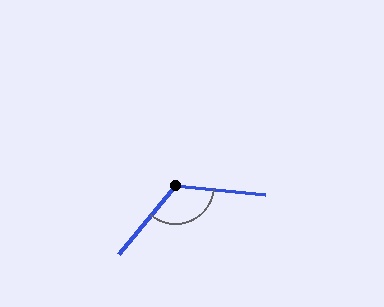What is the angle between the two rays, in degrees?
Approximately 124 degrees.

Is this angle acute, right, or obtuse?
It is obtuse.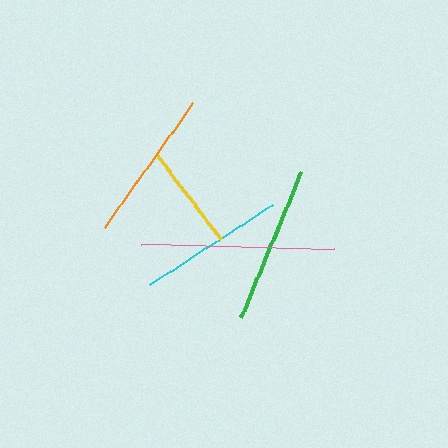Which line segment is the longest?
The pink line is the longest at approximately 193 pixels.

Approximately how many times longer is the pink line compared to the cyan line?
The pink line is approximately 1.3 times the length of the cyan line.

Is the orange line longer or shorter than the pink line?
The pink line is longer than the orange line.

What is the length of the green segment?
The green segment is approximately 158 pixels long.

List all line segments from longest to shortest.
From longest to shortest: pink, green, orange, cyan, yellow.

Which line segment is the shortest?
The yellow line is the shortest at approximately 107 pixels.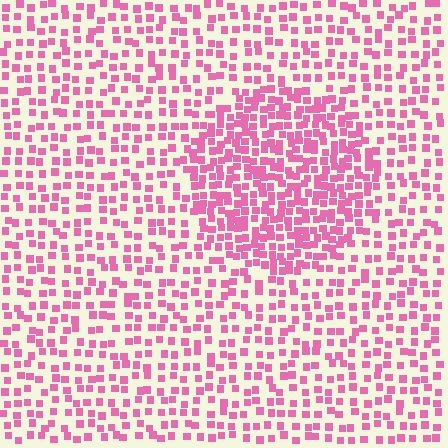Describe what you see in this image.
The image contains small pink elements arranged at two different densities. A circle-shaped region is visible where the elements are more densely packed than the surrounding area.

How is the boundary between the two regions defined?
The boundary is defined by a change in element density (approximately 1.9x ratio). All elements are the same color, size, and shape.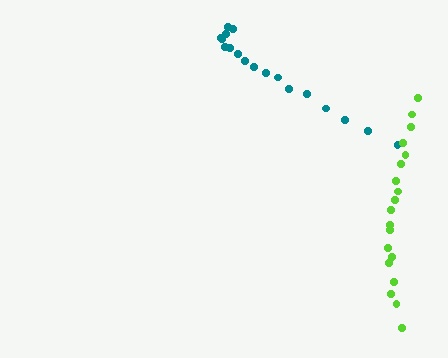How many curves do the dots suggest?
There are 2 distinct paths.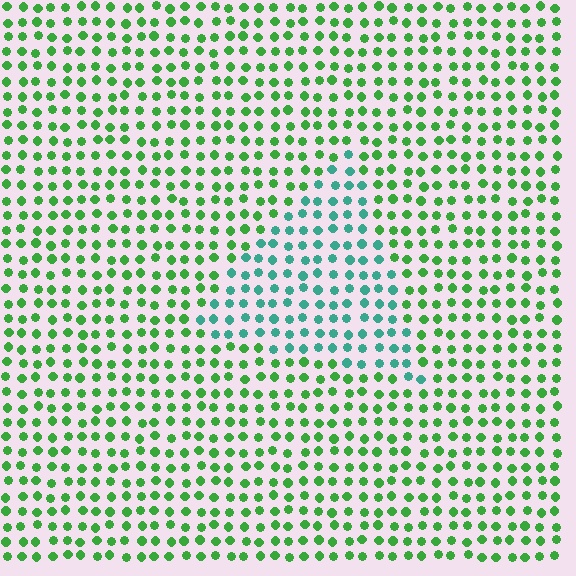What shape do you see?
I see a triangle.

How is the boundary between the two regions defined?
The boundary is defined purely by a slight shift in hue (about 45 degrees). Spacing, size, and orientation are identical on both sides.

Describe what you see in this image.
The image is filled with small green elements in a uniform arrangement. A triangle-shaped region is visible where the elements are tinted to a slightly different hue, forming a subtle color boundary.